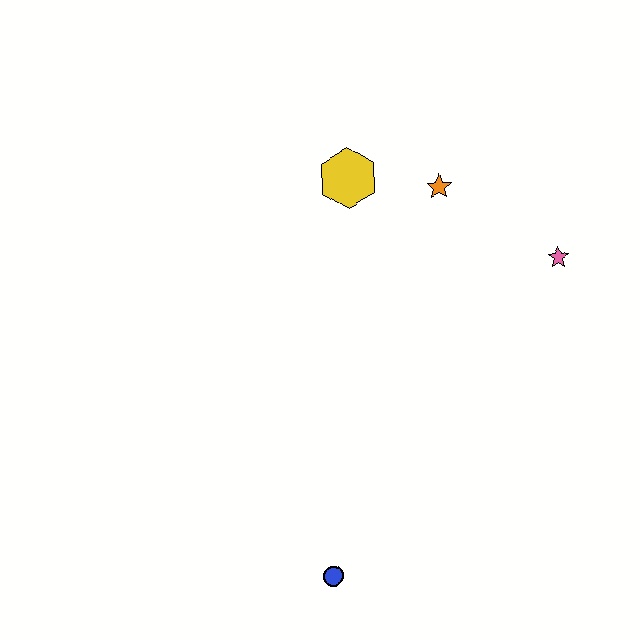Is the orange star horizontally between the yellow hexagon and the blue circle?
No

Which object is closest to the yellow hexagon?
The orange star is closest to the yellow hexagon.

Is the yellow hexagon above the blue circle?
Yes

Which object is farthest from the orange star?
The blue circle is farthest from the orange star.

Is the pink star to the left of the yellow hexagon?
No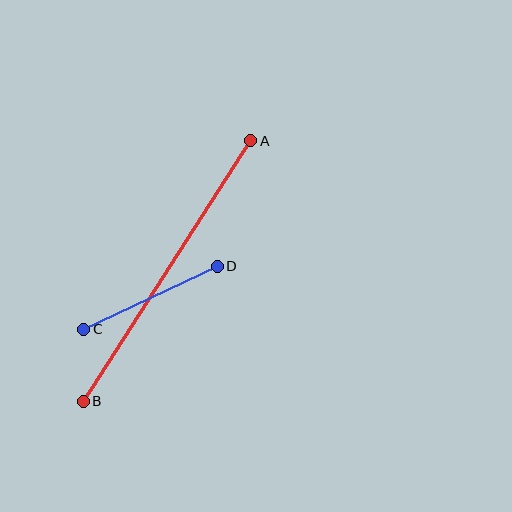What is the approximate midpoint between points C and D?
The midpoint is at approximately (150, 298) pixels.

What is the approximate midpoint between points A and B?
The midpoint is at approximately (167, 271) pixels.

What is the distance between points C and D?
The distance is approximately 147 pixels.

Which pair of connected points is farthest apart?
Points A and B are farthest apart.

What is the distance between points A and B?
The distance is approximately 310 pixels.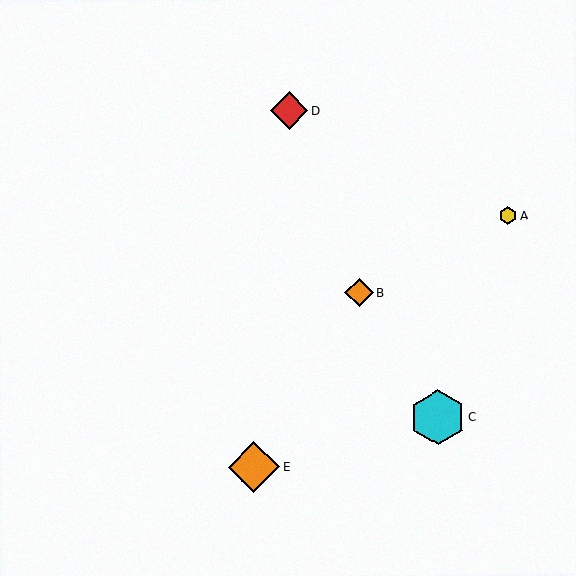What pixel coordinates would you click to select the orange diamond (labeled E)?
Click at (254, 467) to select the orange diamond E.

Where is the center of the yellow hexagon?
The center of the yellow hexagon is at (508, 215).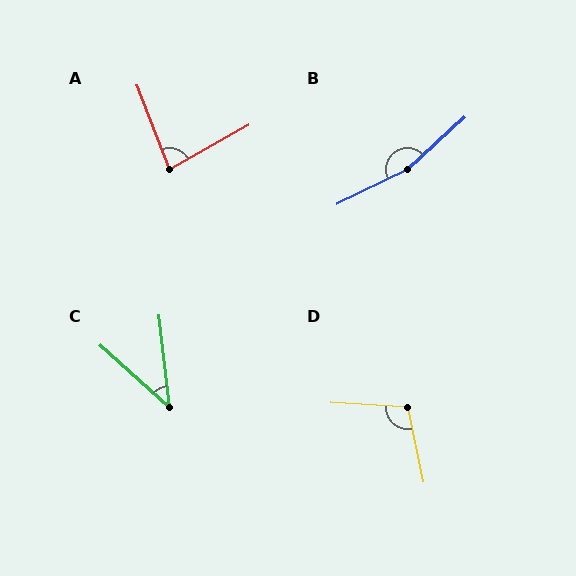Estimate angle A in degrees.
Approximately 81 degrees.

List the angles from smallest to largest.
C (41°), A (81°), D (105°), B (163°).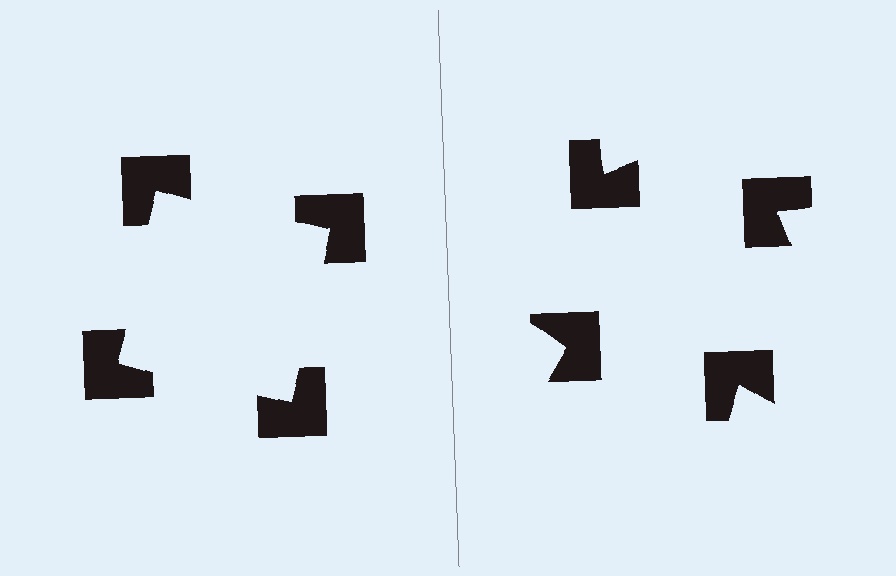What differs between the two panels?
The notched squares are positioned identically on both sides; only the wedge orientations differ. On the left they align to a square; on the right they are misaligned.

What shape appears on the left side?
An illusory square.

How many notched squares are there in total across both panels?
8 — 4 on each side.